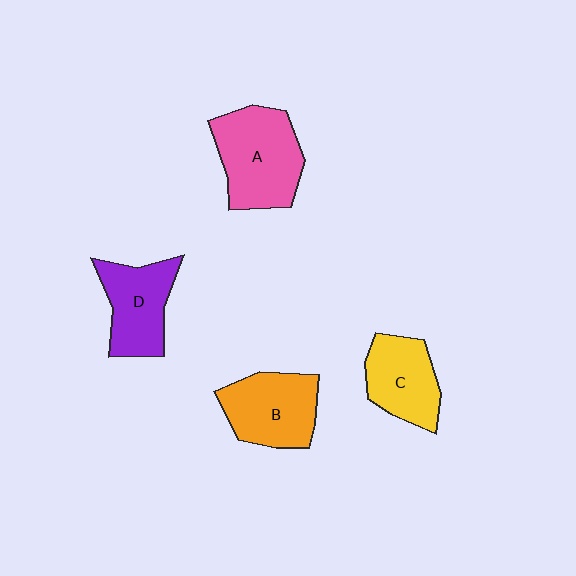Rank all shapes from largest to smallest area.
From largest to smallest: A (pink), B (orange), D (purple), C (yellow).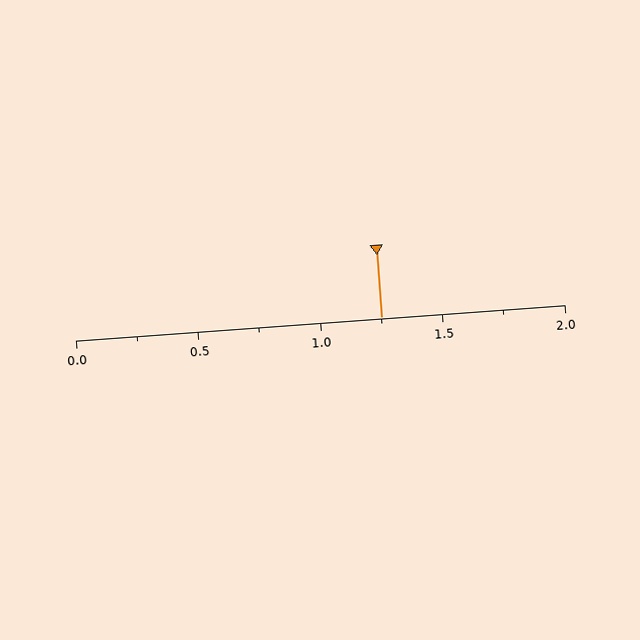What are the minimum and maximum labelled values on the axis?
The axis runs from 0.0 to 2.0.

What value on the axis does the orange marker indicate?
The marker indicates approximately 1.25.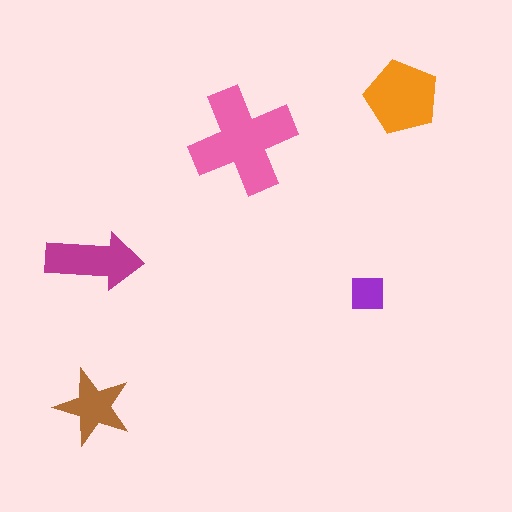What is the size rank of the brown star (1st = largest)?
4th.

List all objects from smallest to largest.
The purple square, the brown star, the magenta arrow, the orange pentagon, the pink cross.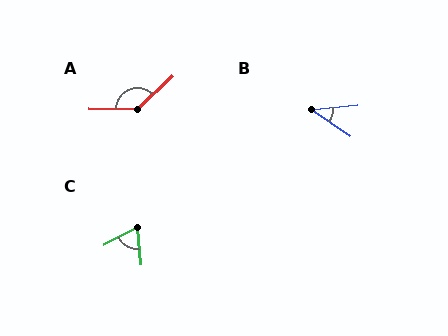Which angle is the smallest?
B, at approximately 40 degrees.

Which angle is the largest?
A, at approximately 136 degrees.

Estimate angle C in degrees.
Approximately 66 degrees.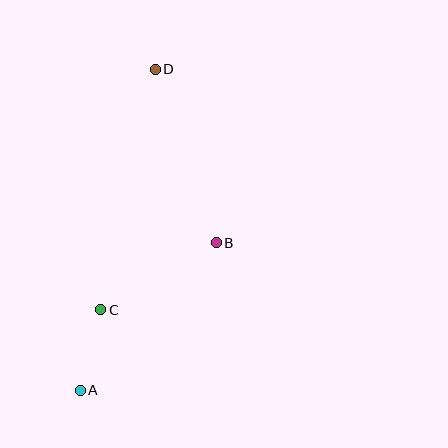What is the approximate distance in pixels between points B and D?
The distance between B and D is approximately 184 pixels.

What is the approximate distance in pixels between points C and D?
The distance between C and D is approximately 246 pixels.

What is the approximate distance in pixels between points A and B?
The distance between A and B is approximately 201 pixels.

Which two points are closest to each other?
Points A and C are closest to each other.